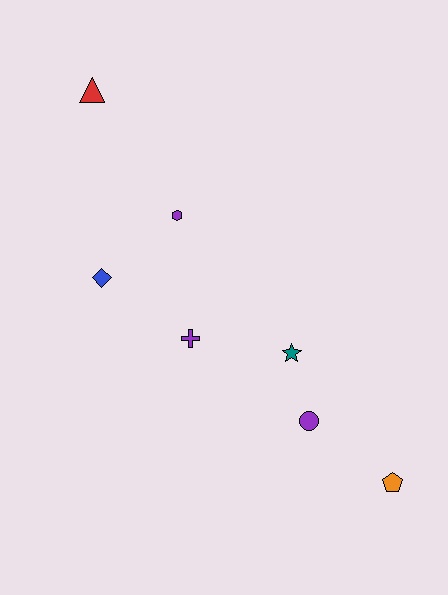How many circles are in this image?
There is 1 circle.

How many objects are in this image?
There are 7 objects.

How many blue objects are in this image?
There is 1 blue object.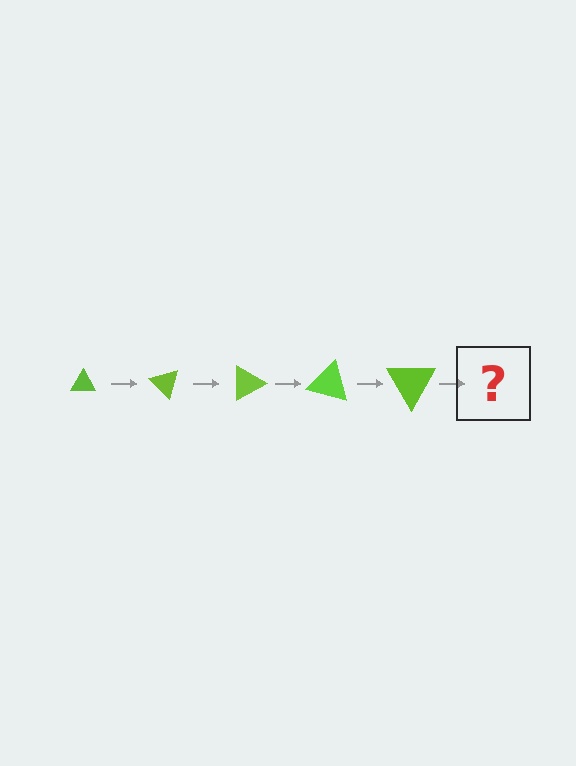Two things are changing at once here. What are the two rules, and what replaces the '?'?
The two rules are that the triangle grows larger each step and it rotates 45 degrees each step. The '?' should be a triangle, larger than the previous one and rotated 225 degrees from the start.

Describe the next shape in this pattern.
It should be a triangle, larger than the previous one and rotated 225 degrees from the start.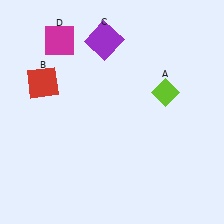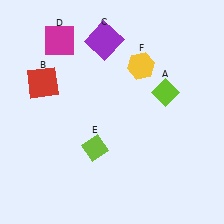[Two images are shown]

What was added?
A lime diamond (E), a yellow hexagon (F) were added in Image 2.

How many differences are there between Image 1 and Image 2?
There are 2 differences between the two images.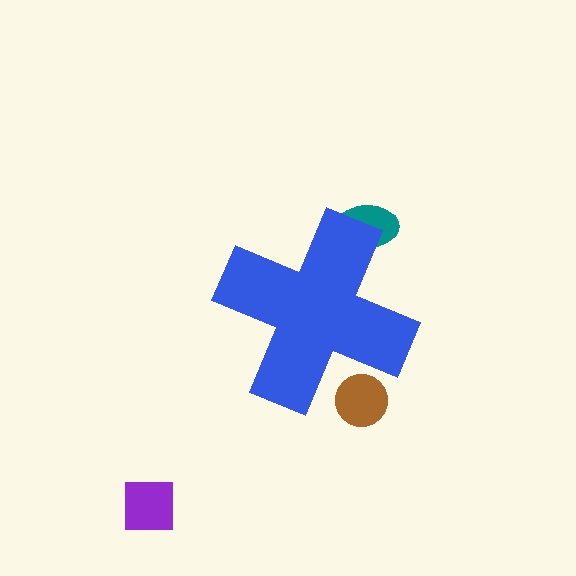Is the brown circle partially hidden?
Yes, the brown circle is partially hidden behind the blue cross.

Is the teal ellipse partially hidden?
Yes, the teal ellipse is partially hidden behind the blue cross.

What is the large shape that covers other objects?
A blue cross.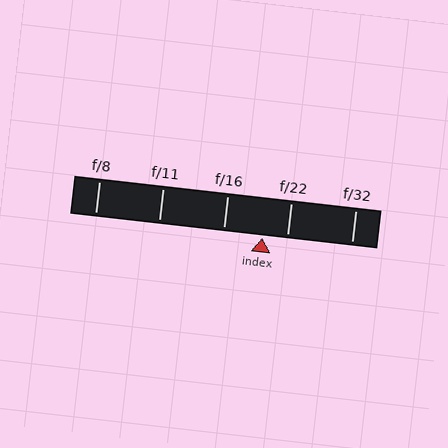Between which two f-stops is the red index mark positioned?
The index mark is between f/16 and f/22.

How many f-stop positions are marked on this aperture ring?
There are 5 f-stop positions marked.